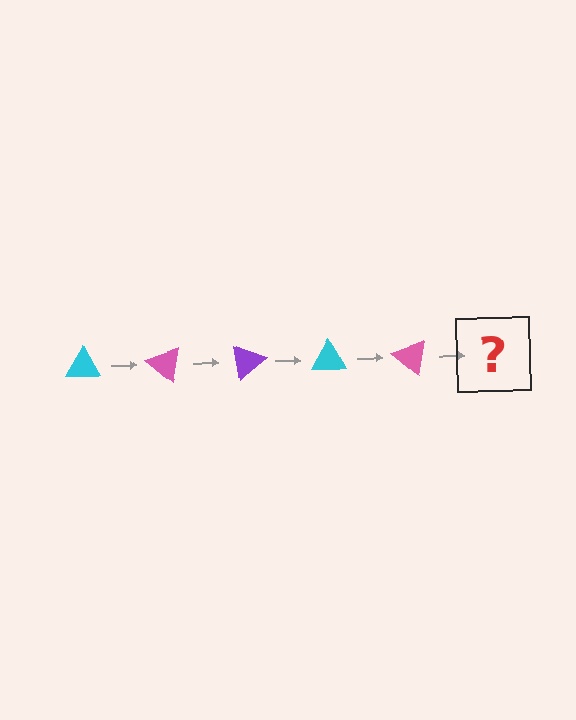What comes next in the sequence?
The next element should be a purple triangle, rotated 200 degrees from the start.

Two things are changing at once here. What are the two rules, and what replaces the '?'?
The two rules are that it rotates 40 degrees each step and the color cycles through cyan, pink, and purple. The '?' should be a purple triangle, rotated 200 degrees from the start.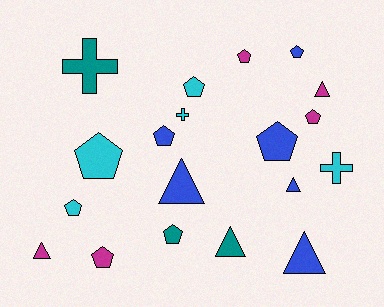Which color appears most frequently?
Blue, with 6 objects.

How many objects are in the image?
There are 19 objects.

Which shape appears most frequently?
Pentagon, with 10 objects.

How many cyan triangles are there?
There are no cyan triangles.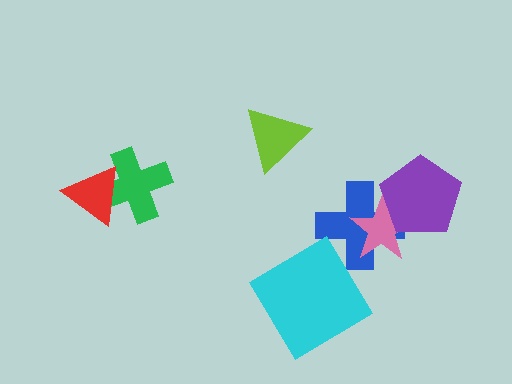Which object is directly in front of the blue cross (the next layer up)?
The pink star is directly in front of the blue cross.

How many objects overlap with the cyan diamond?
0 objects overlap with the cyan diamond.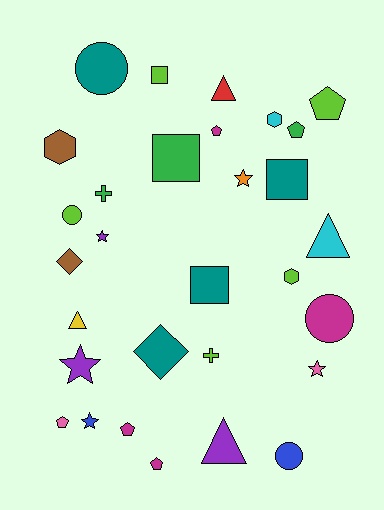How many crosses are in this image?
There are 2 crosses.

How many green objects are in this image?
There are 3 green objects.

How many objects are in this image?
There are 30 objects.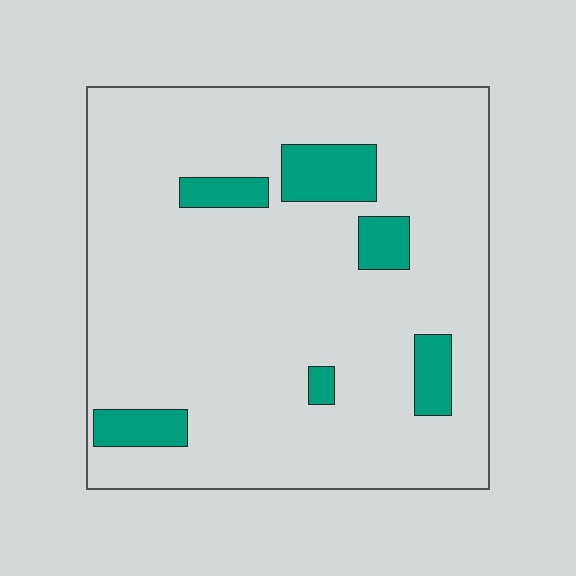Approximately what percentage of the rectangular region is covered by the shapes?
Approximately 10%.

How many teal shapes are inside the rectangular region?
6.